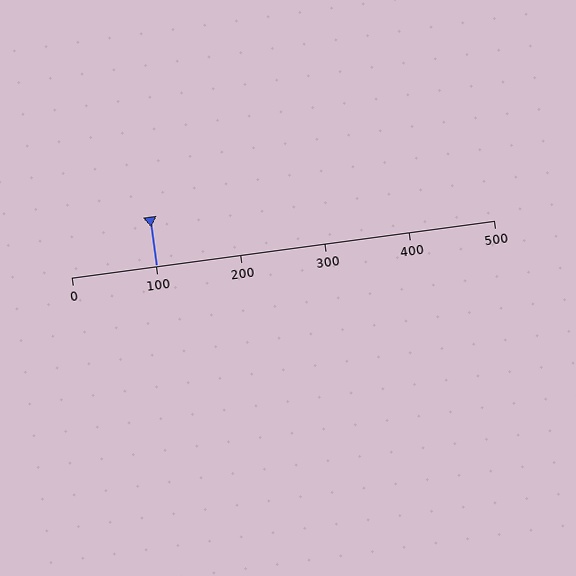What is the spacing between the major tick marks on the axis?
The major ticks are spaced 100 apart.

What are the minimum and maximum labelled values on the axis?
The axis runs from 0 to 500.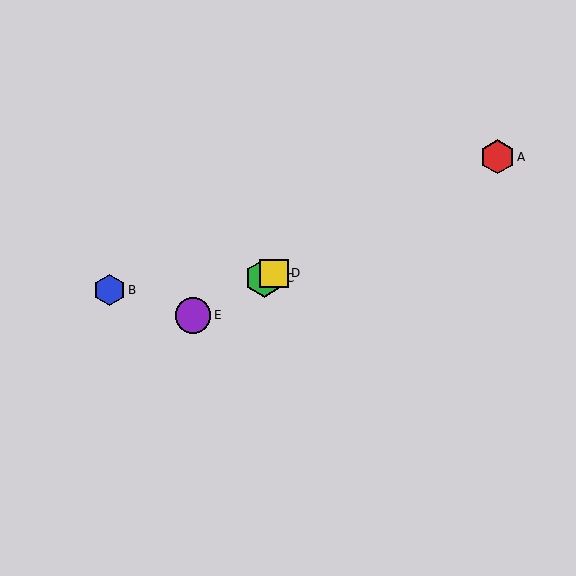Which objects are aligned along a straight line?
Objects A, C, D, E are aligned along a straight line.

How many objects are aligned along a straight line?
4 objects (A, C, D, E) are aligned along a straight line.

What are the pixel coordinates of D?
Object D is at (274, 273).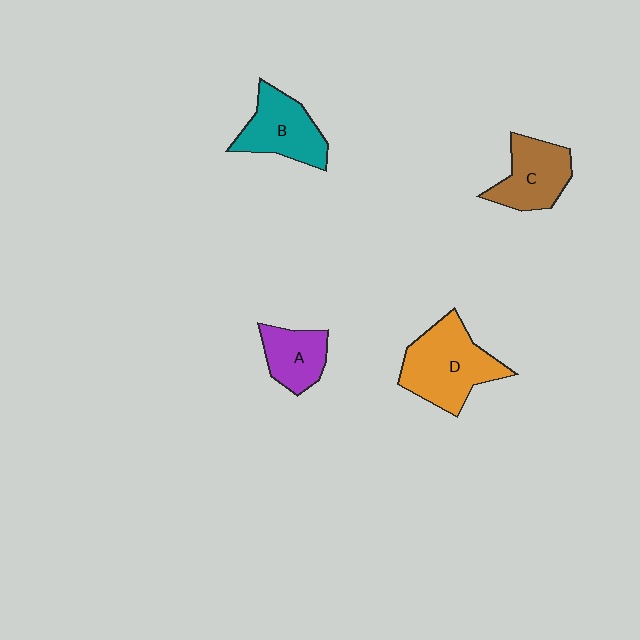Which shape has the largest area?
Shape D (orange).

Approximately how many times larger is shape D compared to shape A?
Approximately 1.8 times.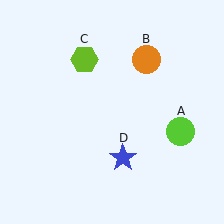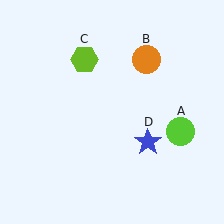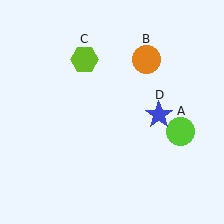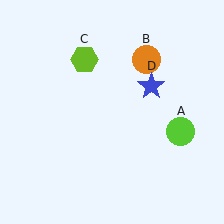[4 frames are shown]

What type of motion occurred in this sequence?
The blue star (object D) rotated counterclockwise around the center of the scene.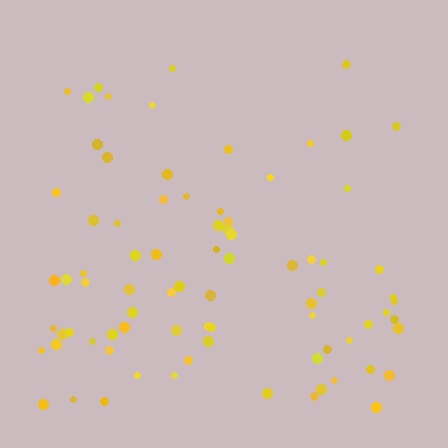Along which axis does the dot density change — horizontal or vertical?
Vertical.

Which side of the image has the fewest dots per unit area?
The top.